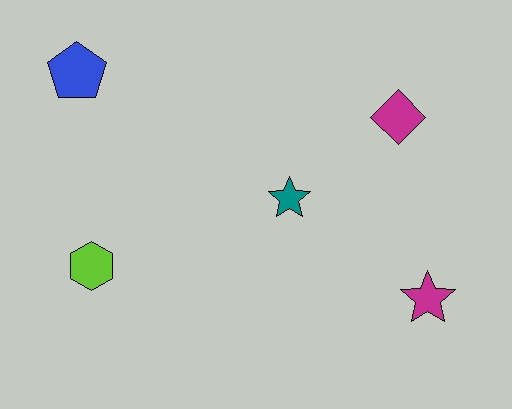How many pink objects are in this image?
There are no pink objects.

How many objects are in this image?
There are 5 objects.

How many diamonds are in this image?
There is 1 diamond.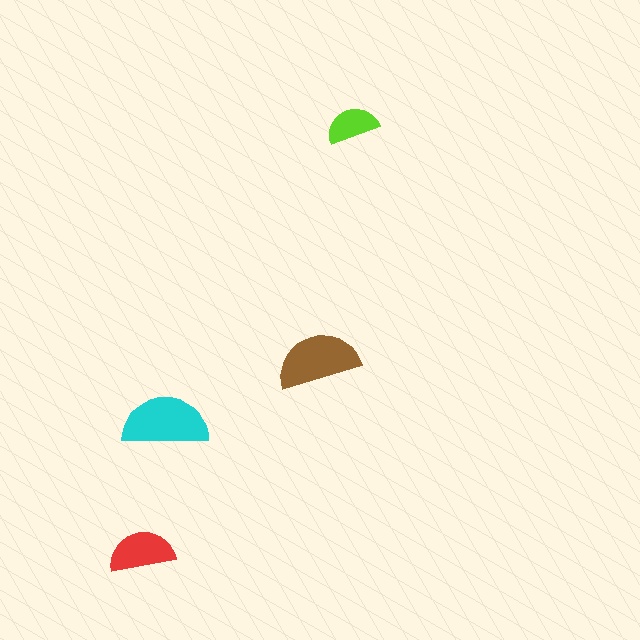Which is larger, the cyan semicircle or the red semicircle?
The cyan one.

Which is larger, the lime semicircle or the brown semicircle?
The brown one.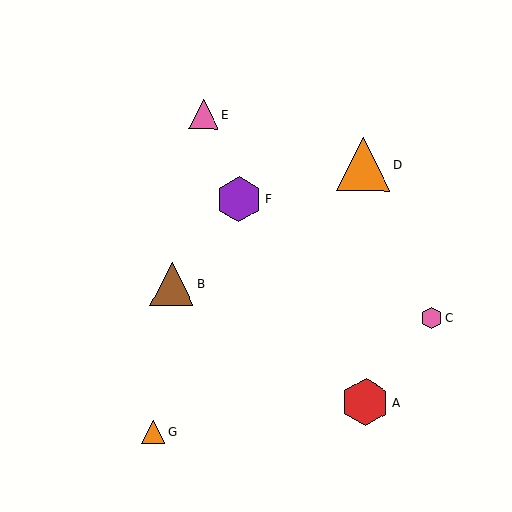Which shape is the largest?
The orange triangle (labeled D) is the largest.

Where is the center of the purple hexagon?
The center of the purple hexagon is at (239, 199).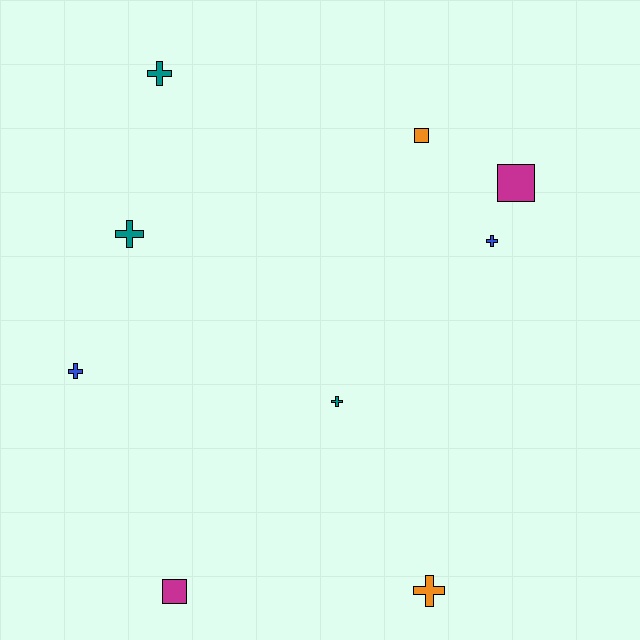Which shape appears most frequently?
Cross, with 6 objects.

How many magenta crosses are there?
There are no magenta crosses.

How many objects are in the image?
There are 9 objects.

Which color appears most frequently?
Teal, with 3 objects.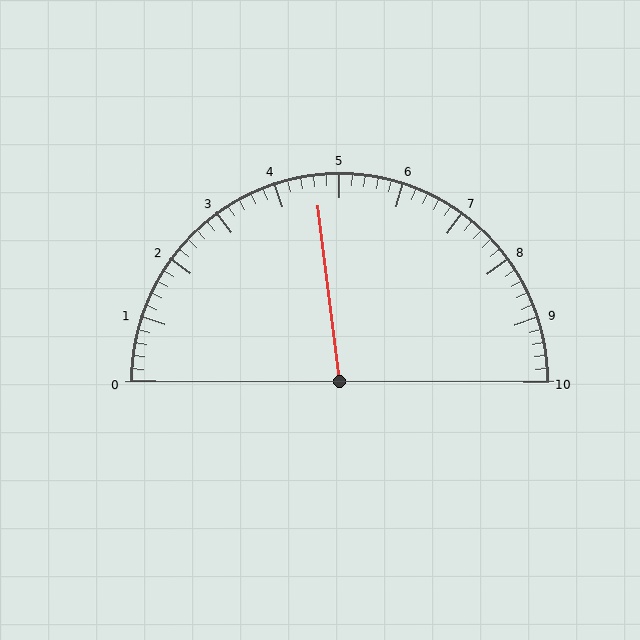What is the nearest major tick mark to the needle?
The nearest major tick mark is 5.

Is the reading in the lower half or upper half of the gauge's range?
The reading is in the lower half of the range (0 to 10).